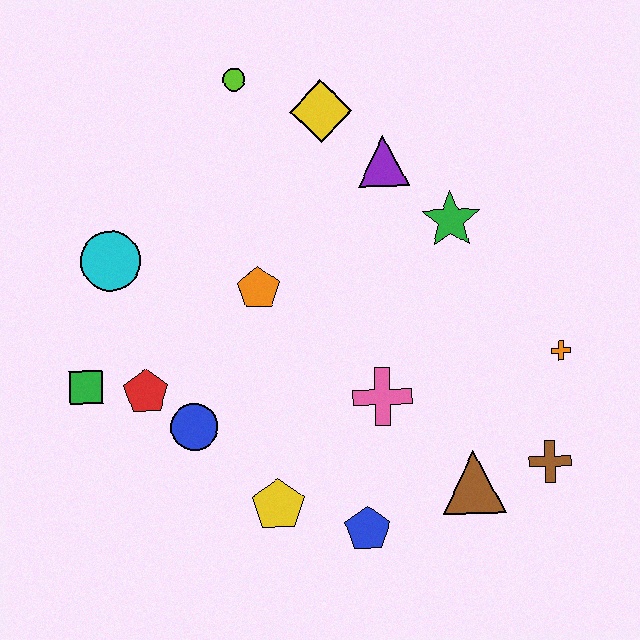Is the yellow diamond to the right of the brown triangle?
No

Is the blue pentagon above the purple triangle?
No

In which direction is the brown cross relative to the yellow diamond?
The brown cross is below the yellow diamond.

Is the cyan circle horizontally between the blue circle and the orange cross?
No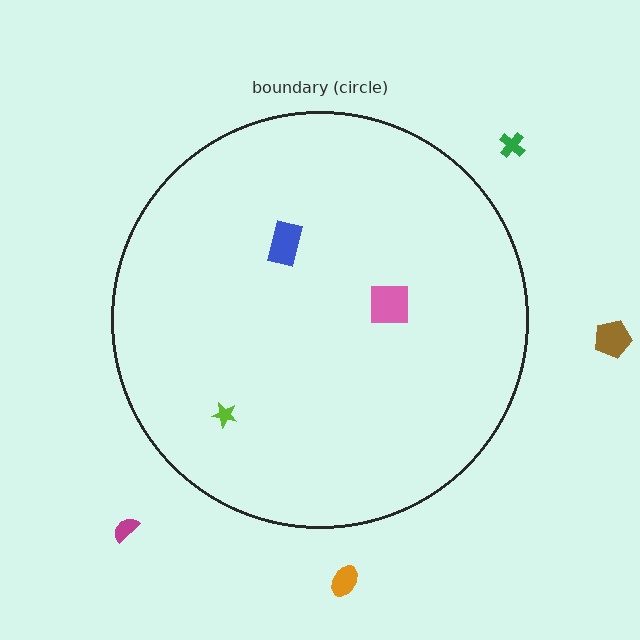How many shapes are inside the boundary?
3 inside, 4 outside.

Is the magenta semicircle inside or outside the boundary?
Outside.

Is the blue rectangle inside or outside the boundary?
Inside.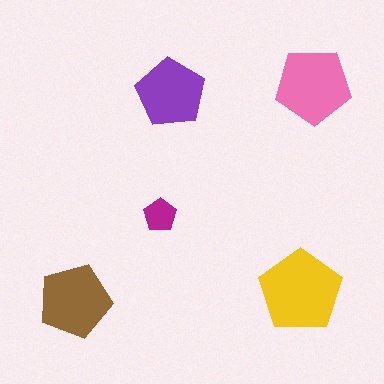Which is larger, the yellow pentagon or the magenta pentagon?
The yellow one.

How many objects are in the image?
There are 5 objects in the image.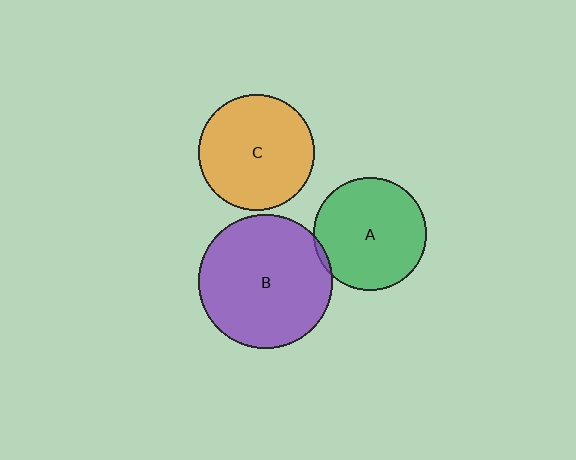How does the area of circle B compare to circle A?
Approximately 1.4 times.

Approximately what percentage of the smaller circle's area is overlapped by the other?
Approximately 5%.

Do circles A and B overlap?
Yes.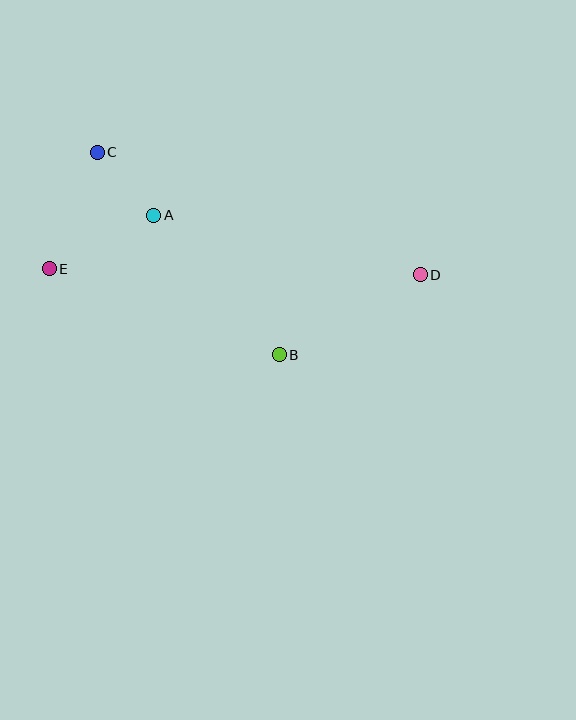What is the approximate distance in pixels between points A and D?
The distance between A and D is approximately 274 pixels.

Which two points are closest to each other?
Points A and C are closest to each other.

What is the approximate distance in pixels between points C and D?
The distance between C and D is approximately 346 pixels.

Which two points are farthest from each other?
Points D and E are farthest from each other.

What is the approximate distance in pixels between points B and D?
The distance between B and D is approximately 163 pixels.